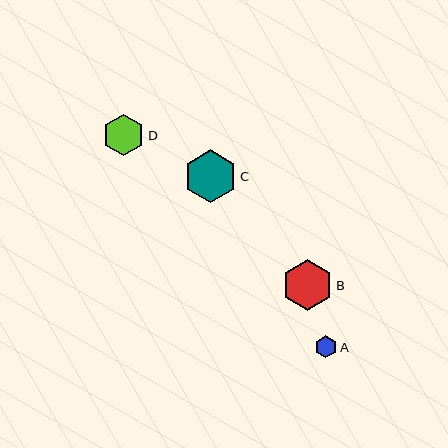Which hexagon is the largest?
Hexagon C is the largest with a size of approximately 53 pixels.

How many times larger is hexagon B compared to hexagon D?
Hexagon B is approximately 1.2 times the size of hexagon D.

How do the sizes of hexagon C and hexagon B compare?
Hexagon C and hexagon B are approximately the same size.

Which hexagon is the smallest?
Hexagon A is the smallest with a size of approximately 22 pixels.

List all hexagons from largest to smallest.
From largest to smallest: C, B, D, A.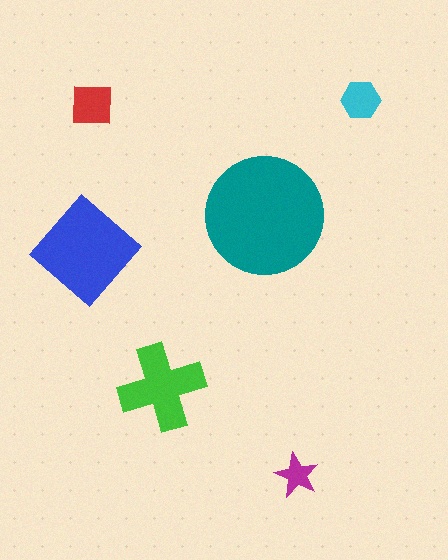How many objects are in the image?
There are 6 objects in the image.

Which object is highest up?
The cyan hexagon is topmost.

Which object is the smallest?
The magenta star.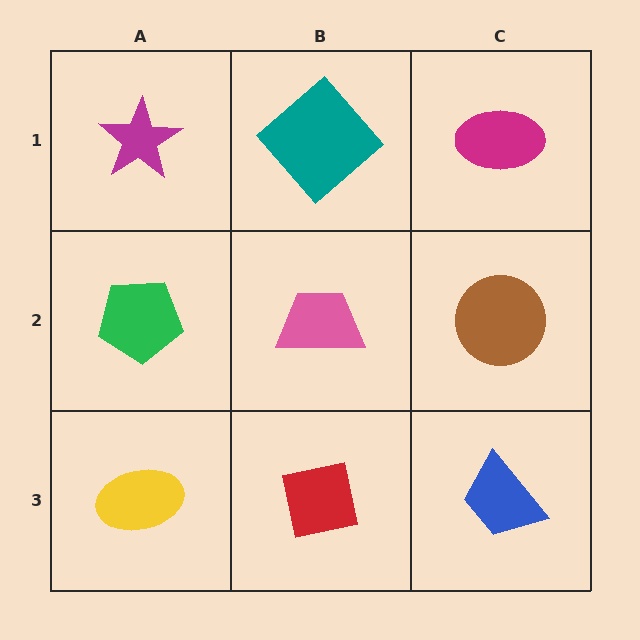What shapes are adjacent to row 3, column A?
A green pentagon (row 2, column A), a red square (row 3, column B).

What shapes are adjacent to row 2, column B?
A teal diamond (row 1, column B), a red square (row 3, column B), a green pentagon (row 2, column A), a brown circle (row 2, column C).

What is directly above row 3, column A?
A green pentagon.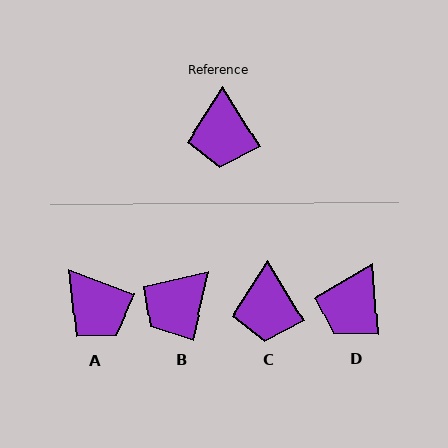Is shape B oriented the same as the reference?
No, it is off by about 44 degrees.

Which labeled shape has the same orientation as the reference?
C.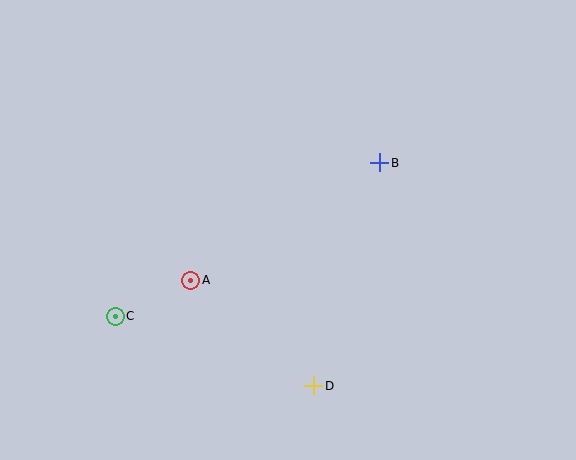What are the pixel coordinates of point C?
Point C is at (115, 316).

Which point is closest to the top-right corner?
Point B is closest to the top-right corner.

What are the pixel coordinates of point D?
Point D is at (314, 386).